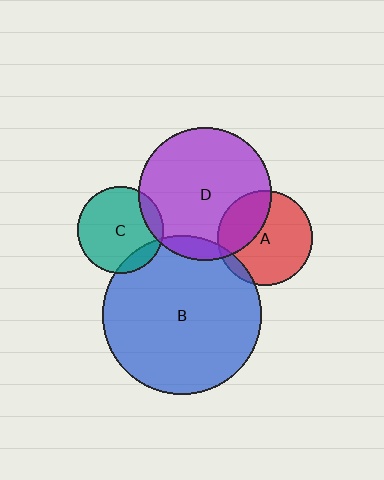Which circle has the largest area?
Circle B (blue).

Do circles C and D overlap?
Yes.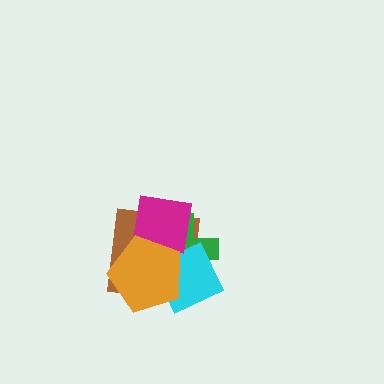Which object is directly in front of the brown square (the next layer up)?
The green cross is directly in front of the brown square.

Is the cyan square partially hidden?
Yes, it is partially covered by another shape.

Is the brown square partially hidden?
Yes, it is partially covered by another shape.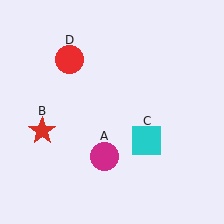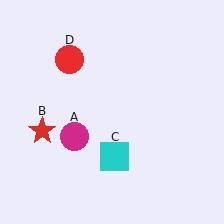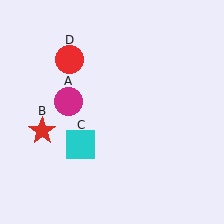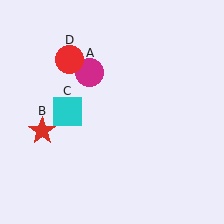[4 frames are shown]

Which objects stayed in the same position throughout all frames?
Red star (object B) and red circle (object D) remained stationary.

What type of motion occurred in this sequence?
The magenta circle (object A), cyan square (object C) rotated clockwise around the center of the scene.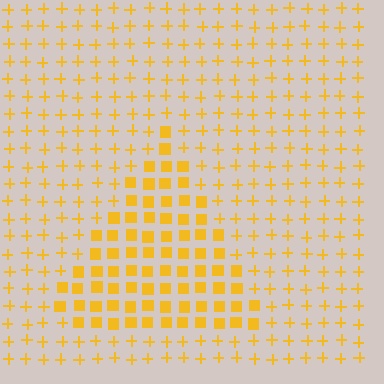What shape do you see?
I see a triangle.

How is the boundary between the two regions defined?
The boundary is defined by a change in element shape: squares inside vs. plus signs outside. All elements share the same color and spacing.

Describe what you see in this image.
The image is filled with small yellow elements arranged in a uniform grid. A triangle-shaped region contains squares, while the surrounding area contains plus signs. The boundary is defined purely by the change in element shape.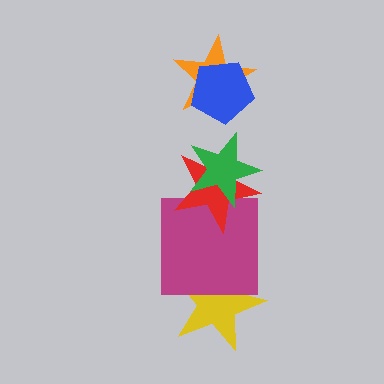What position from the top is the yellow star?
The yellow star is 6th from the top.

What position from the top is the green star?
The green star is 3rd from the top.